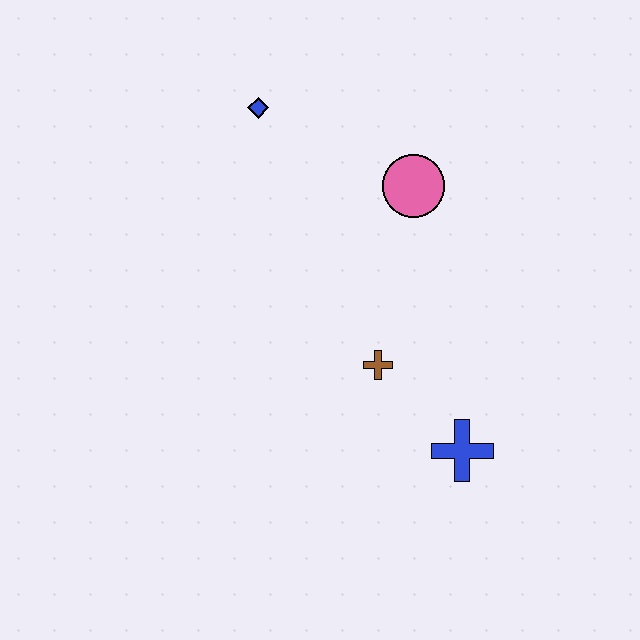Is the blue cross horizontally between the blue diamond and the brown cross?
No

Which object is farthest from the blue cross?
The blue diamond is farthest from the blue cross.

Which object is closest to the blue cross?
The brown cross is closest to the blue cross.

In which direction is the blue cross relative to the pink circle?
The blue cross is below the pink circle.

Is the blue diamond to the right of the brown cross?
No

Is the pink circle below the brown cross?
No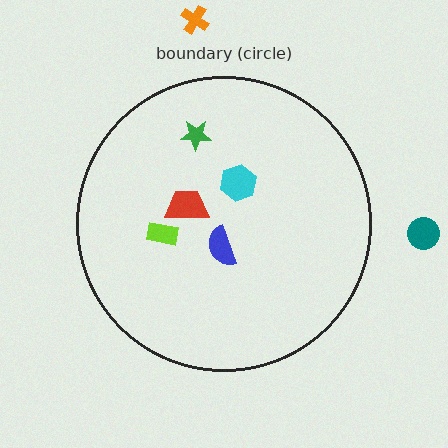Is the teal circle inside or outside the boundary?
Outside.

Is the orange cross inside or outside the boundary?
Outside.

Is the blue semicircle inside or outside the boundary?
Inside.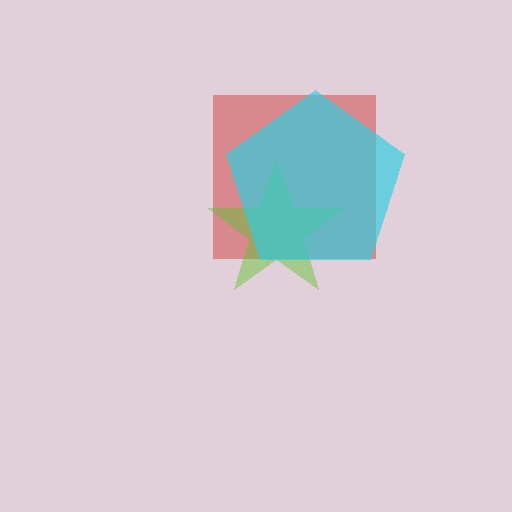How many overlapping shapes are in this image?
There are 3 overlapping shapes in the image.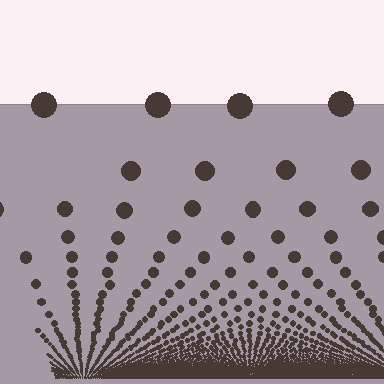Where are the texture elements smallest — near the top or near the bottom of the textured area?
Near the bottom.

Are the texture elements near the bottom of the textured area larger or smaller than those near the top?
Smaller. The gradient is inverted — elements near the bottom are smaller and denser.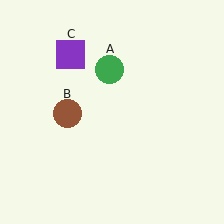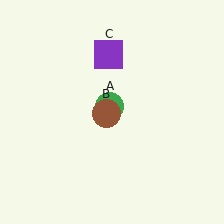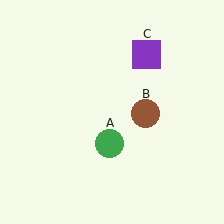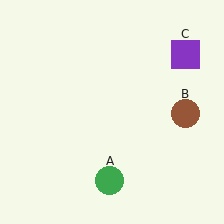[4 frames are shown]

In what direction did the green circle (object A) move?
The green circle (object A) moved down.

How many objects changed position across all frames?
3 objects changed position: green circle (object A), brown circle (object B), purple square (object C).